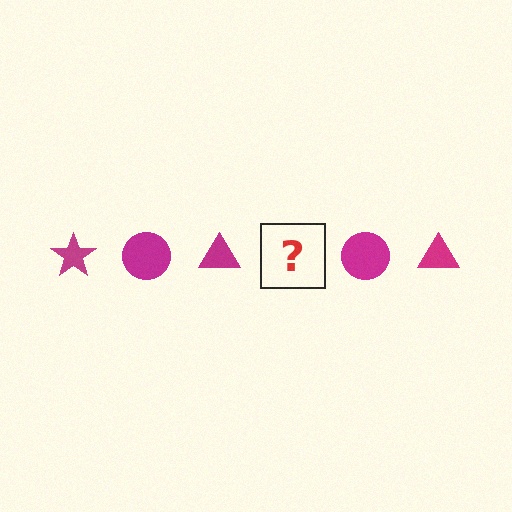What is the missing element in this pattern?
The missing element is a magenta star.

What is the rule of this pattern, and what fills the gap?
The rule is that the pattern cycles through star, circle, triangle shapes in magenta. The gap should be filled with a magenta star.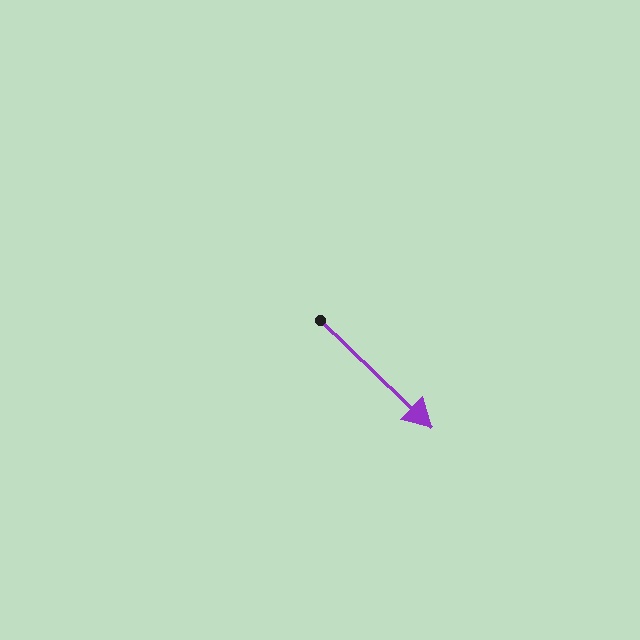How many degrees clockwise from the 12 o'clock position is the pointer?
Approximately 134 degrees.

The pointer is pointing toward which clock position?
Roughly 4 o'clock.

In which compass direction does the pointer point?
Southeast.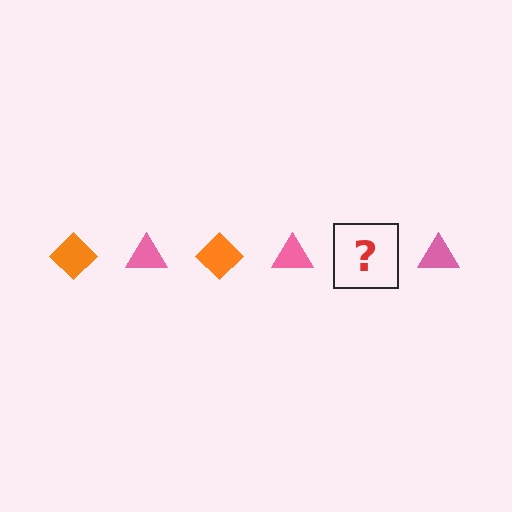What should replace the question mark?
The question mark should be replaced with an orange diamond.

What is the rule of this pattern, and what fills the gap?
The rule is that the pattern alternates between orange diamond and pink triangle. The gap should be filled with an orange diamond.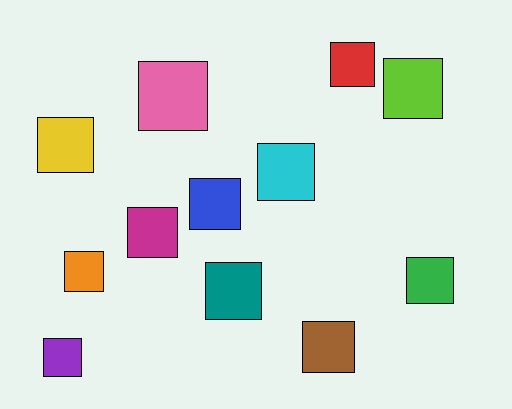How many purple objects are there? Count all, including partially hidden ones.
There is 1 purple object.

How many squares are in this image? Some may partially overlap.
There are 12 squares.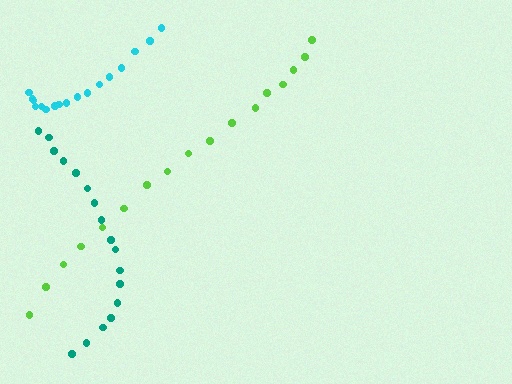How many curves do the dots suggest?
There are 3 distinct paths.